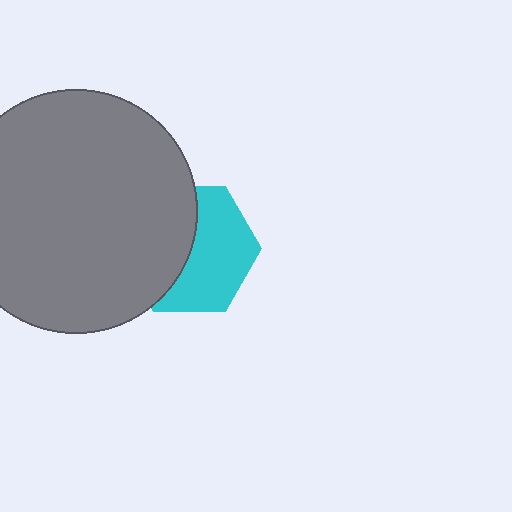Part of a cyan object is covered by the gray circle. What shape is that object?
It is a hexagon.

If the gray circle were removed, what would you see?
You would see the complete cyan hexagon.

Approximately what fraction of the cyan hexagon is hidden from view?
Roughly 46% of the cyan hexagon is hidden behind the gray circle.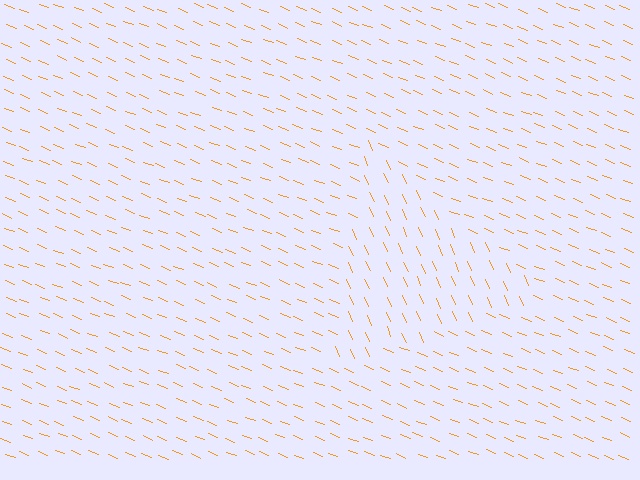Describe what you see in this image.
The image is filled with small orange line segments. A triangle region in the image has lines oriented differently from the surrounding lines, creating a visible texture boundary.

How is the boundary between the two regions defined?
The boundary is defined purely by a change in line orientation (approximately 45 degrees difference). All lines are the same color and thickness.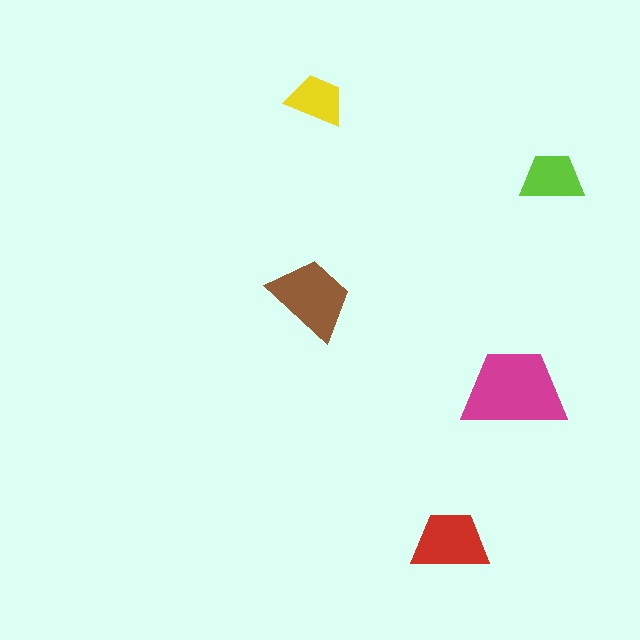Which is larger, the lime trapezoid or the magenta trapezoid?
The magenta one.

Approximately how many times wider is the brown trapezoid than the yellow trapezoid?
About 1.5 times wider.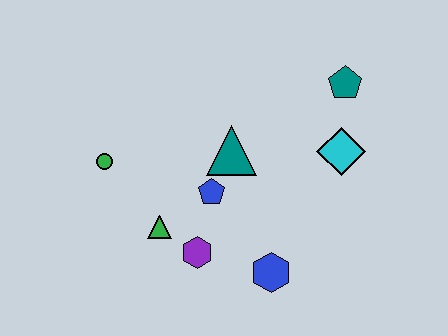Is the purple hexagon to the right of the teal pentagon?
No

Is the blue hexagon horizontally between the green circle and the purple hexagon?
No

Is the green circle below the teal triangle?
Yes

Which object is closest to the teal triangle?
The blue pentagon is closest to the teal triangle.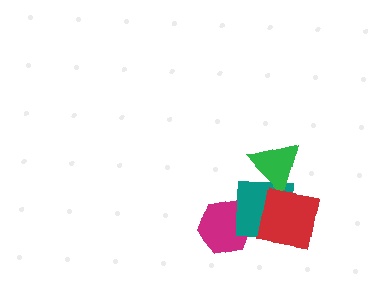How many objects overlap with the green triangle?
1 object overlaps with the green triangle.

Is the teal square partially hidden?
Yes, it is partially covered by another shape.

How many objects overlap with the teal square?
3 objects overlap with the teal square.